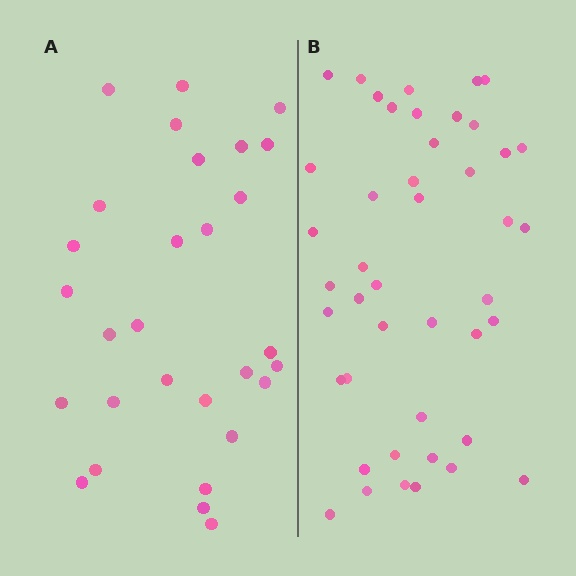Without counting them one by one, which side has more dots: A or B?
Region B (the right region) has more dots.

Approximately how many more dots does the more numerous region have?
Region B has approximately 15 more dots than region A.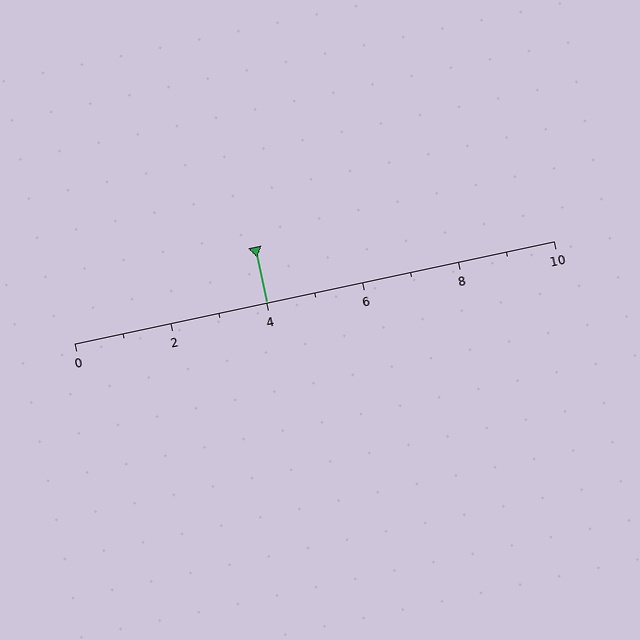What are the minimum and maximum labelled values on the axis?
The axis runs from 0 to 10.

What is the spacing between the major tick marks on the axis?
The major ticks are spaced 2 apart.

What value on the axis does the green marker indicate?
The marker indicates approximately 4.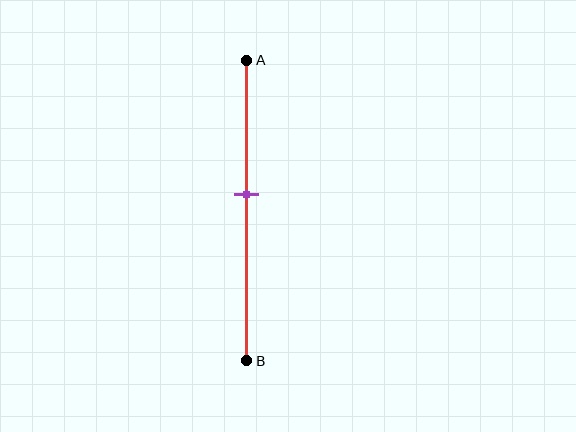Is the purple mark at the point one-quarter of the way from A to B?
No, the mark is at about 45% from A, not at the 25% one-quarter point.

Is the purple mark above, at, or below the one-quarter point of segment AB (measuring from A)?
The purple mark is below the one-quarter point of segment AB.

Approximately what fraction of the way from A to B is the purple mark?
The purple mark is approximately 45% of the way from A to B.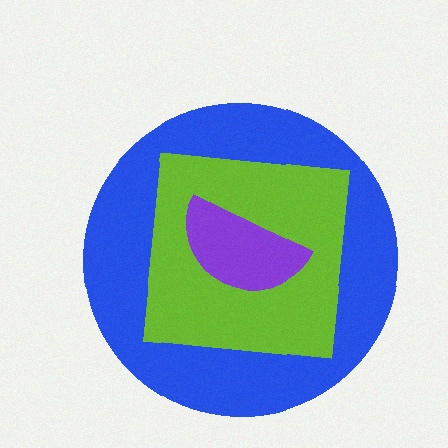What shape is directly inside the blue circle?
The lime square.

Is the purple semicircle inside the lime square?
Yes.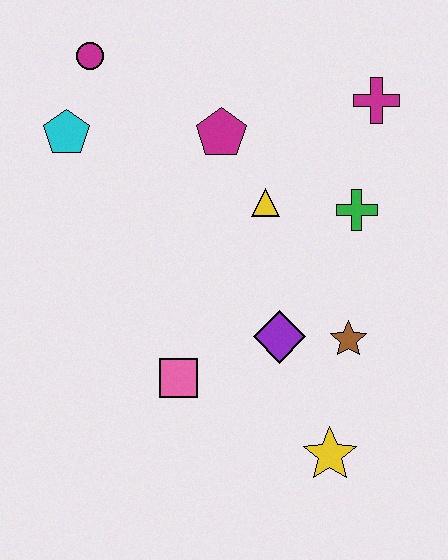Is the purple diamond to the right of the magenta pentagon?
Yes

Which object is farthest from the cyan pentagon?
The yellow star is farthest from the cyan pentagon.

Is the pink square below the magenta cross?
Yes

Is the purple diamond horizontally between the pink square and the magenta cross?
Yes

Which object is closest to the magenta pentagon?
The yellow triangle is closest to the magenta pentagon.